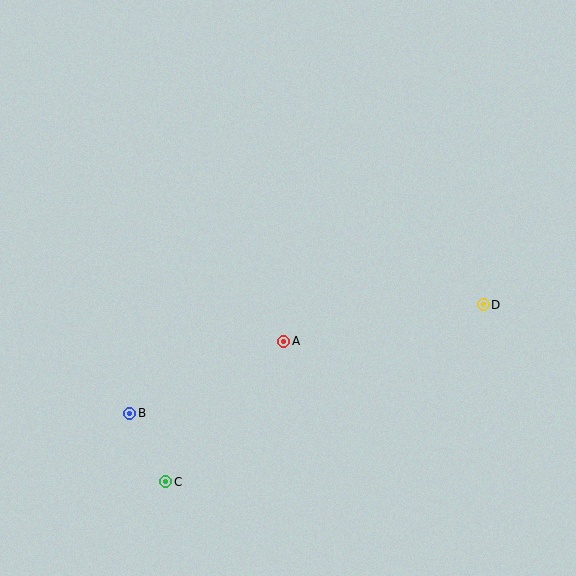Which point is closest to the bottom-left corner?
Point C is closest to the bottom-left corner.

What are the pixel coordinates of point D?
Point D is at (483, 304).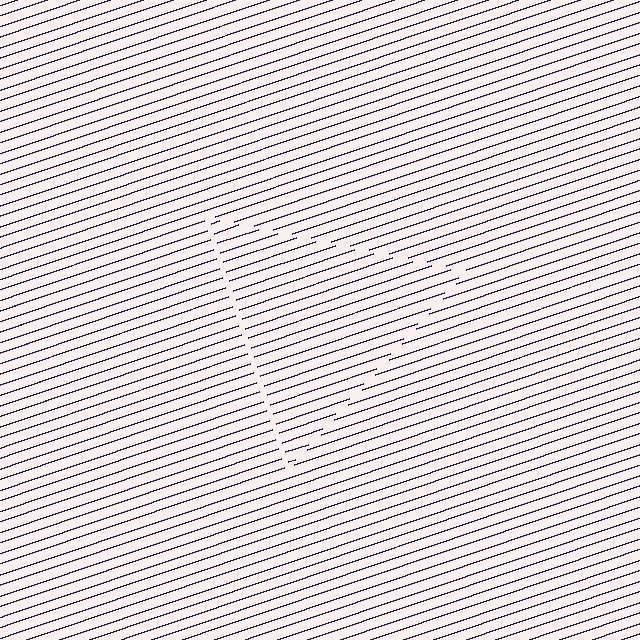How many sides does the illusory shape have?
3 sides — the line-ends trace a triangle.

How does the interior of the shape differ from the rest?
The interior of the shape contains the same grating, shifted by half a period — the contour is defined by the phase discontinuity where line-ends from the inner and outer gratings abut.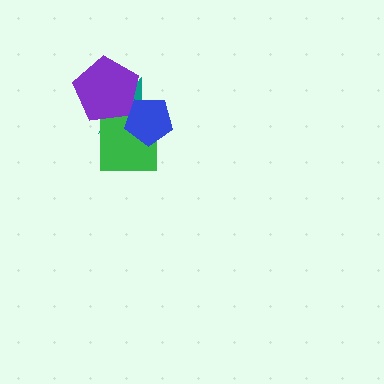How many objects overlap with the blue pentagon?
3 objects overlap with the blue pentagon.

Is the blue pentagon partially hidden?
No, no other shape covers it.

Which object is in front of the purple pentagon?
The blue pentagon is in front of the purple pentagon.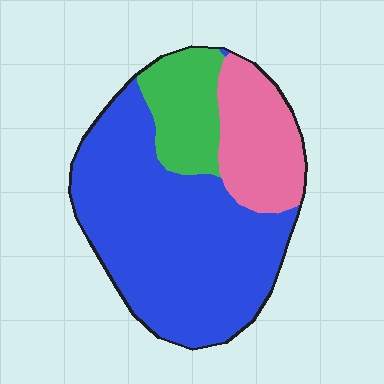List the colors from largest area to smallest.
From largest to smallest: blue, pink, green.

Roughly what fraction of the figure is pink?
Pink takes up about one fifth (1/5) of the figure.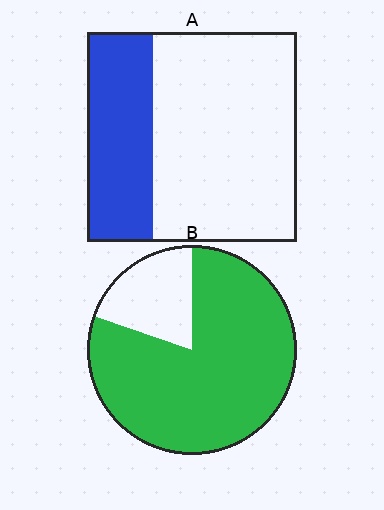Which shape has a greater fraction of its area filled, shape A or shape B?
Shape B.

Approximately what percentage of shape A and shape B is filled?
A is approximately 30% and B is approximately 80%.